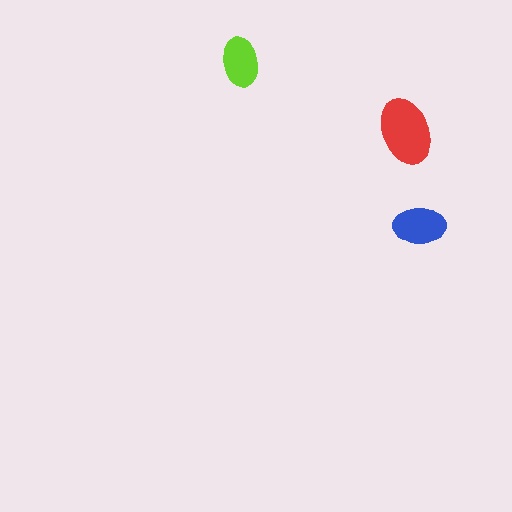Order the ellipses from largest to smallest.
the red one, the blue one, the lime one.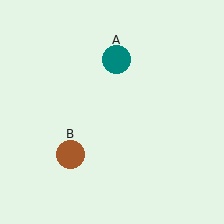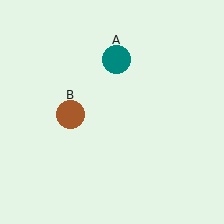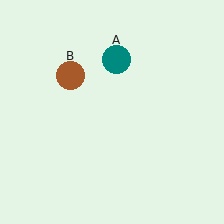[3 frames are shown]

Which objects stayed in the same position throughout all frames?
Teal circle (object A) remained stationary.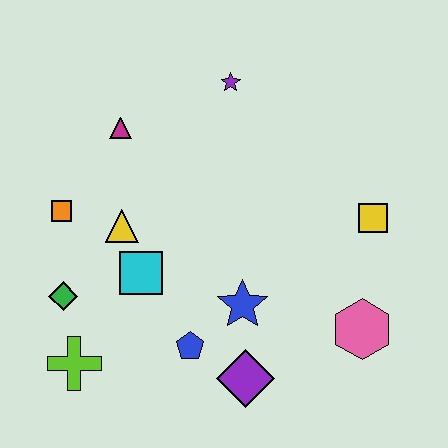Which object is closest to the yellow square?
The pink hexagon is closest to the yellow square.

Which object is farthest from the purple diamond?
The purple star is farthest from the purple diamond.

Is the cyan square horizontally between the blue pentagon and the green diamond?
Yes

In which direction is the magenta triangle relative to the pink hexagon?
The magenta triangle is to the left of the pink hexagon.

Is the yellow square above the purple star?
No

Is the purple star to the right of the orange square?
Yes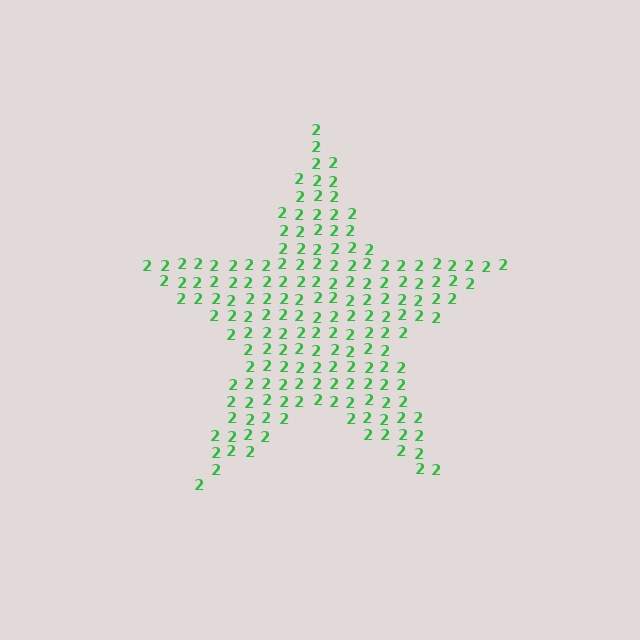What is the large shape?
The large shape is a star.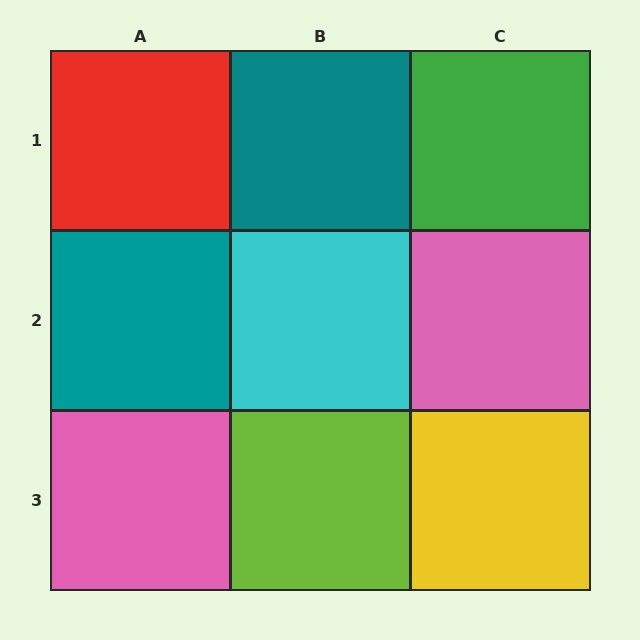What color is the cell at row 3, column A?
Pink.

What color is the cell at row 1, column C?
Green.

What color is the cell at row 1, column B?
Teal.